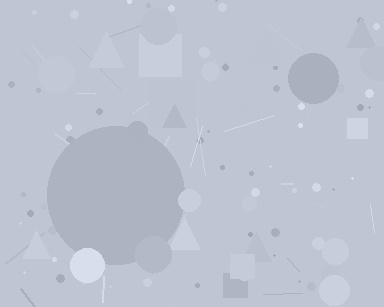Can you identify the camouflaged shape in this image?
The camouflaged shape is a circle.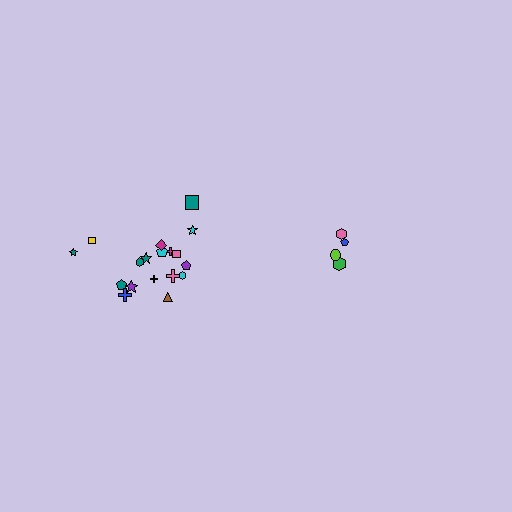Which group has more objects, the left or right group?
The left group.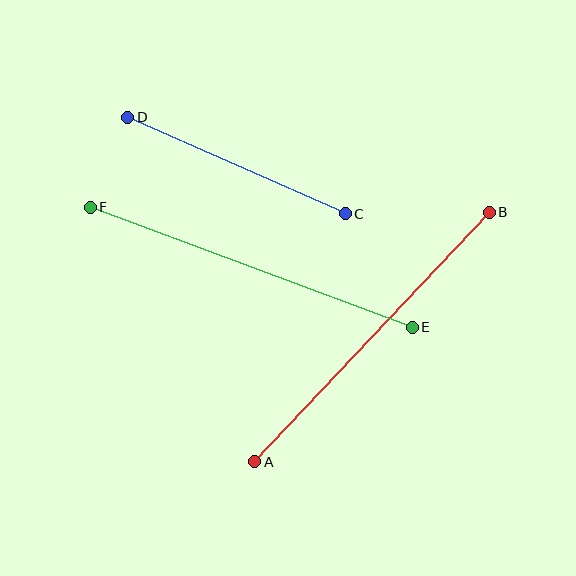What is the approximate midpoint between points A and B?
The midpoint is at approximately (372, 337) pixels.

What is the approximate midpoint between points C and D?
The midpoint is at approximately (236, 166) pixels.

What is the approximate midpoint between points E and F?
The midpoint is at approximately (251, 267) pixels.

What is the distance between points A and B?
The distance is approximately 342 pixels.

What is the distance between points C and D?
The distance is approximately 238 pixels.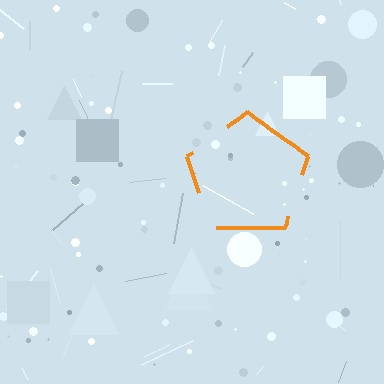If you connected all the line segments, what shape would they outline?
They would outline a pentagon.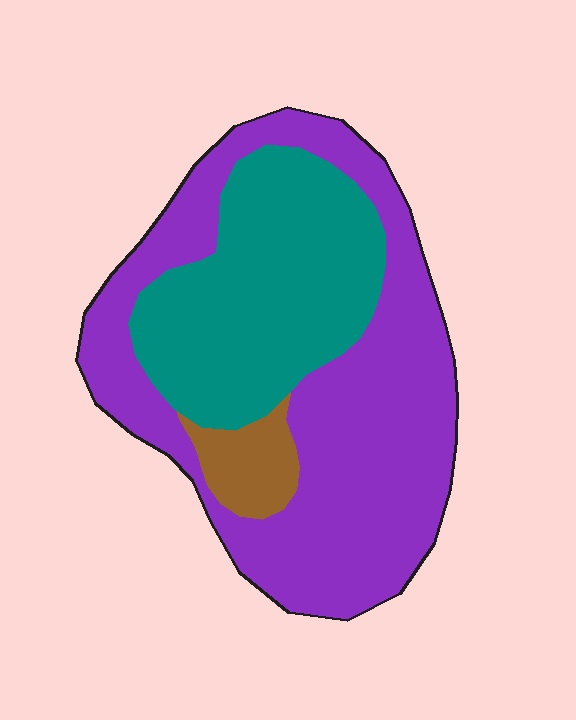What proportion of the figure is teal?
Teal covers about 35% of the figure.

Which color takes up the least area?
Brown, at roughly 5%.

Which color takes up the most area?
Purple, at roughly 60%.